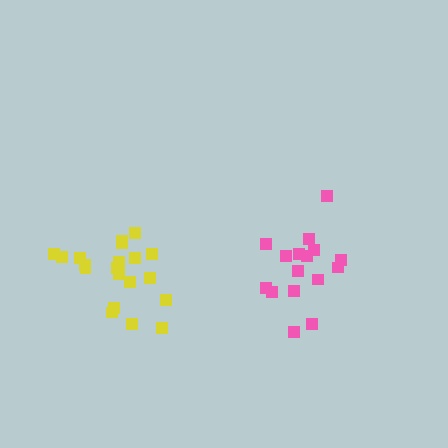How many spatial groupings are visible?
There are 2 spatial groupings.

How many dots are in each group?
Group 1: 16 dots, Group 2: 20 dots (36 total).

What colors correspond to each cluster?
The clusters are colored: pink, yellow.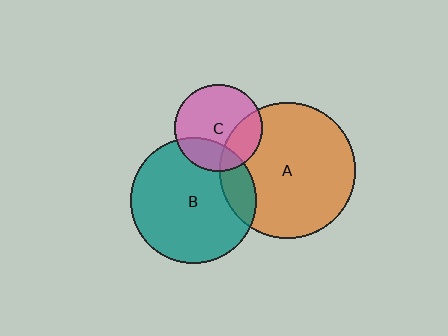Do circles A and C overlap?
Yes.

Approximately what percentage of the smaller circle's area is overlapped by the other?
Approximately 25%.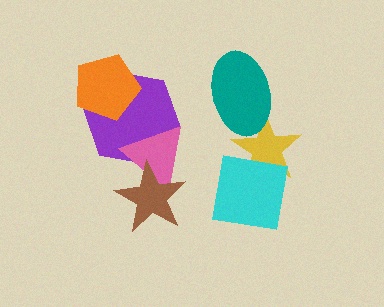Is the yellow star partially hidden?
Yes, it is partially covered by another shape.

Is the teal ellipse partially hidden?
No, no other shape covers it.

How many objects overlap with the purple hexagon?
2 objects overlap with the purple hexagon.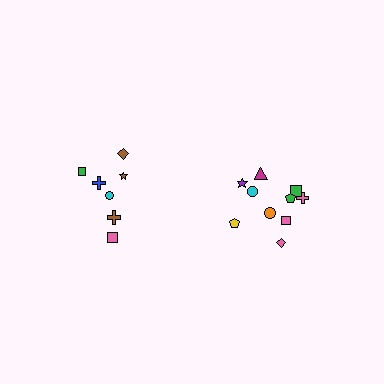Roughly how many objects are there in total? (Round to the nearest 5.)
Roughly 15 objects in total.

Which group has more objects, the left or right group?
The right group.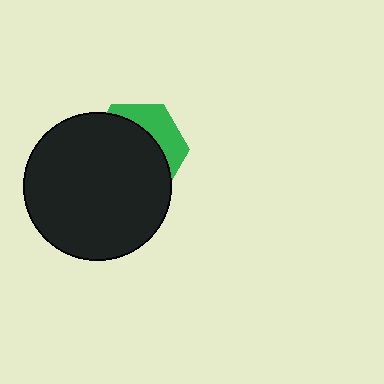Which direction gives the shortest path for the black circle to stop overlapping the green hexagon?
Moving toward the lower-left gives the shortest separation.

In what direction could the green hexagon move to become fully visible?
The green hexagon could move toward the upper-right. That would shift it out from behind the black circle entirely.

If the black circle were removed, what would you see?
You would see the complete green hexagon.